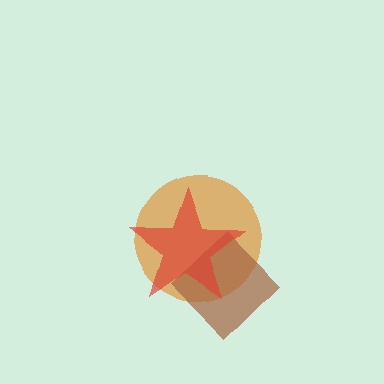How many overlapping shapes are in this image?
There are 3 overlapping shapes in the image.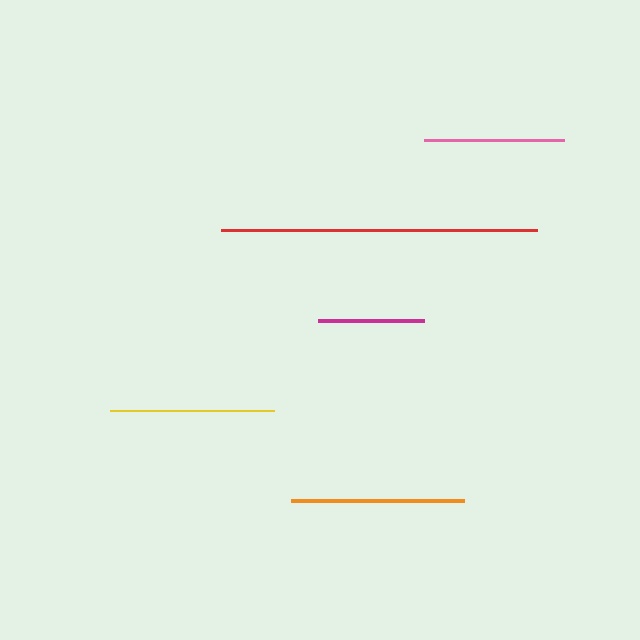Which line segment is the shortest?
The magenta line is the shortest at approximately 106 pixels.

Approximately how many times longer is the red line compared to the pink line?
The red line is approximately 2.2 times the length of the pink line.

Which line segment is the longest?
The red line is the longest at approximately 315 pixels.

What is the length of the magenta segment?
The magenta segment is approximately 106 pixels long.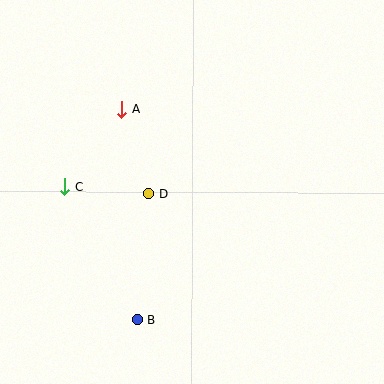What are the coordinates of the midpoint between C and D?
The midpoint between C and D is at (107, 190).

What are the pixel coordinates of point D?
Point D is at (149, 194).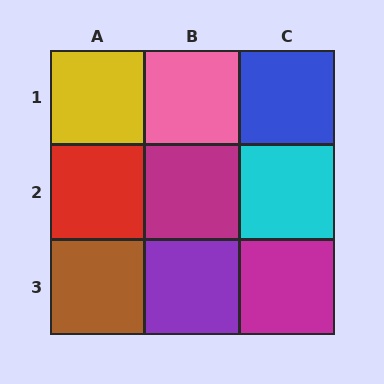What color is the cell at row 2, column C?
Cyan.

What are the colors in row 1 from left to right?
Yellow, pink, blue.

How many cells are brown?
1 cell is brown.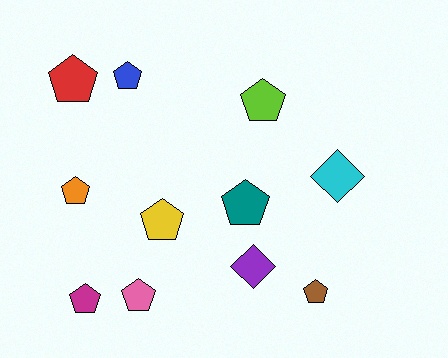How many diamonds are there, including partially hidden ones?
There are 2 diamonds.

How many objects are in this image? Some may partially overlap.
There are 11 objects.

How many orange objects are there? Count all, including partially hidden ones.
There is 1 orange object.